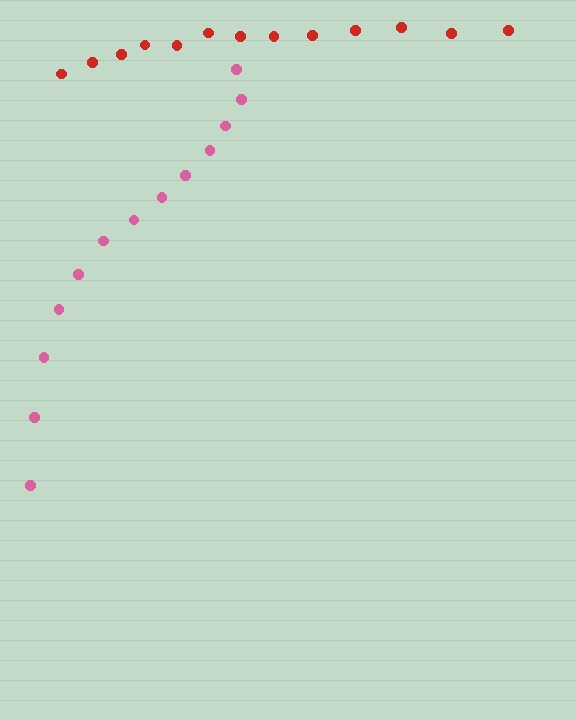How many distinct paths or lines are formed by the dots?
There are 2 distinct paths.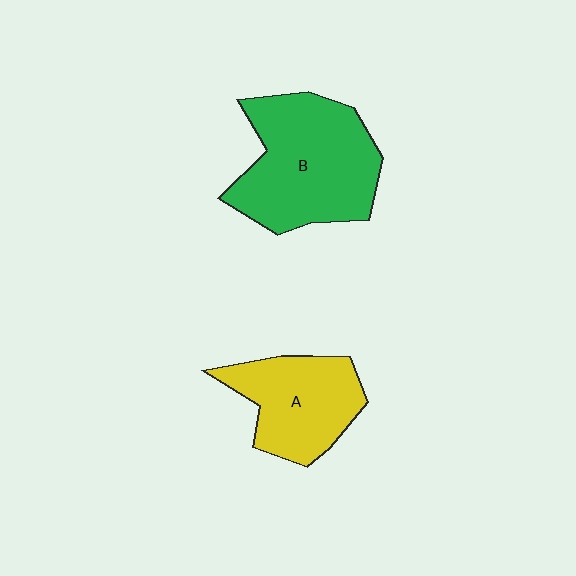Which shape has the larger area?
Shape B (green).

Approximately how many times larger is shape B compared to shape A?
Approximately 1.5 times.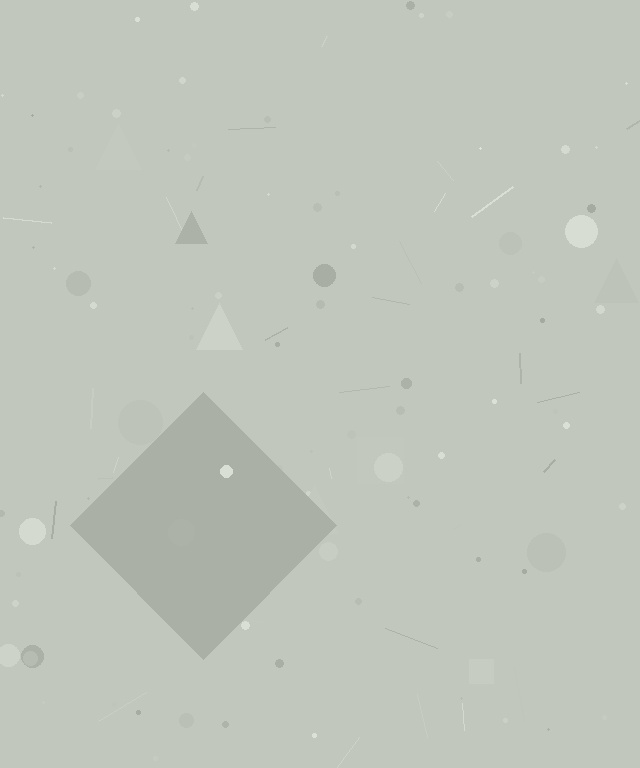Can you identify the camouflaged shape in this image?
The camouflaged shape is a diamond.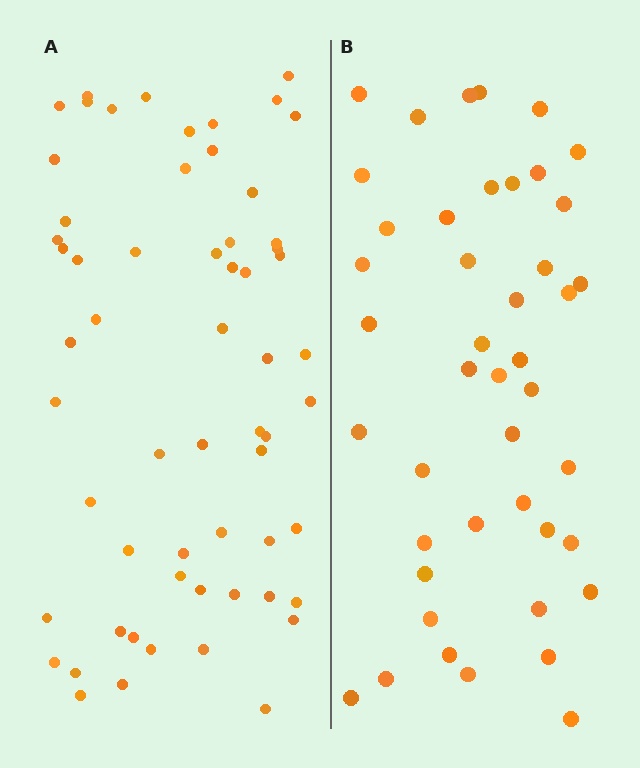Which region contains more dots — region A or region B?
Region A (the left region) has more dots.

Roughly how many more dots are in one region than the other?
Region A has approximately 15 more dots than region B.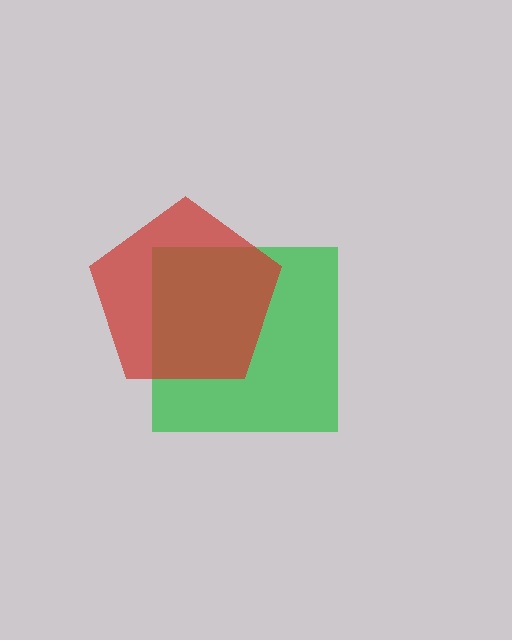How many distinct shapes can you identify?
There are 2 distinct shapes: a green square, a red pentagon.